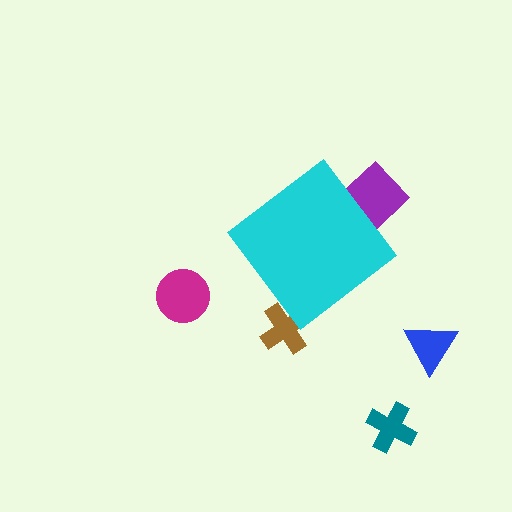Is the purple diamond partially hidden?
Yes, the purple diamond is partially hidden behind the cyan diamond.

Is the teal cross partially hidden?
No, the teal cross is fully visible.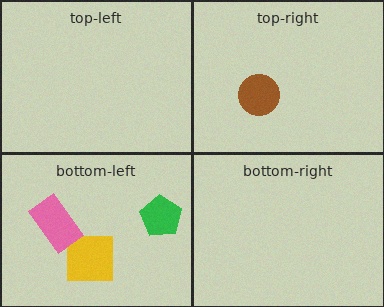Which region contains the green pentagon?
The bottom-left region.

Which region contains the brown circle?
The top-right region.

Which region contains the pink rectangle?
The bottom-left region.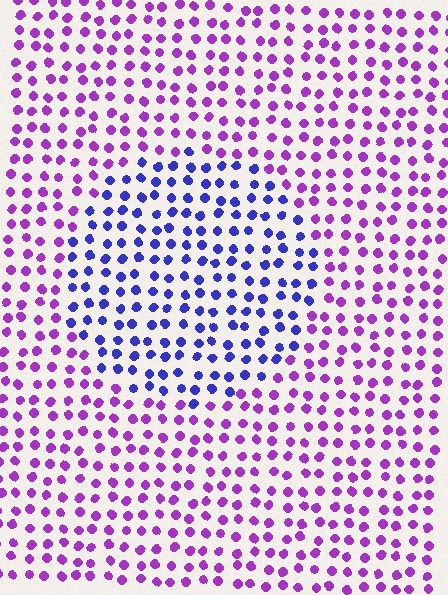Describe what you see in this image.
The image is filled with small purple elements in a uniform arrangement. A circle-shaped region is visible where the elements are tinted to a slightly different hue, forming a subtle color boundary.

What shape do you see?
I see a circle.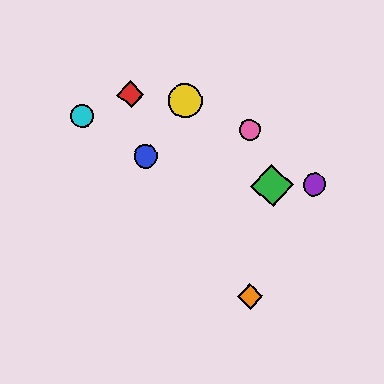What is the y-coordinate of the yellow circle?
The yellow circle is at y≈101.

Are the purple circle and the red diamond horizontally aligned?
No, the purple circle is at y≈184 and the red diamond is at y≈94.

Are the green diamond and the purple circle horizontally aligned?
Yes, both are at y≈186.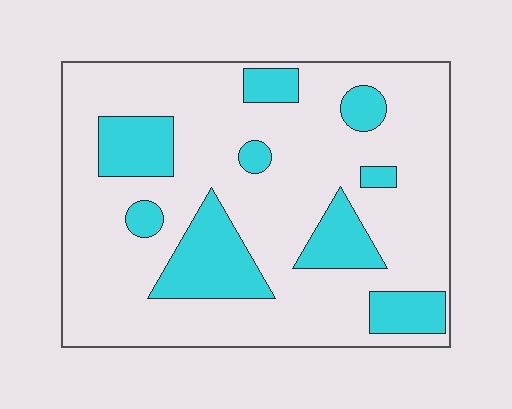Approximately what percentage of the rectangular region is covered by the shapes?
Approximately 25%.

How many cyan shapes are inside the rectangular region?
9.